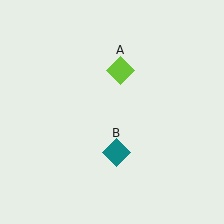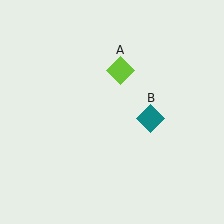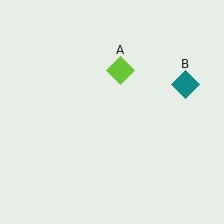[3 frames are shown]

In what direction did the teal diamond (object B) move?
The teal diamond (object B) moved up and to the right.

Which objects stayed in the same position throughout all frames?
Lime diamond (object A) remained stationary.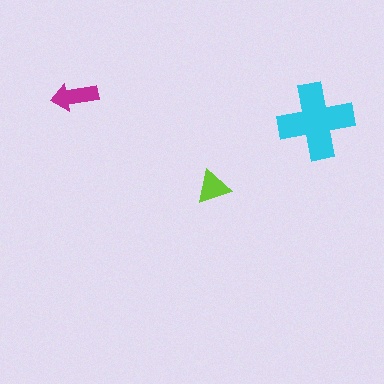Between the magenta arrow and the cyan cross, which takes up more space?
The cyan cross.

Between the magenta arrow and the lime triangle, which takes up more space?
The magenta arrow.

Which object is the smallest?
The lime triangle.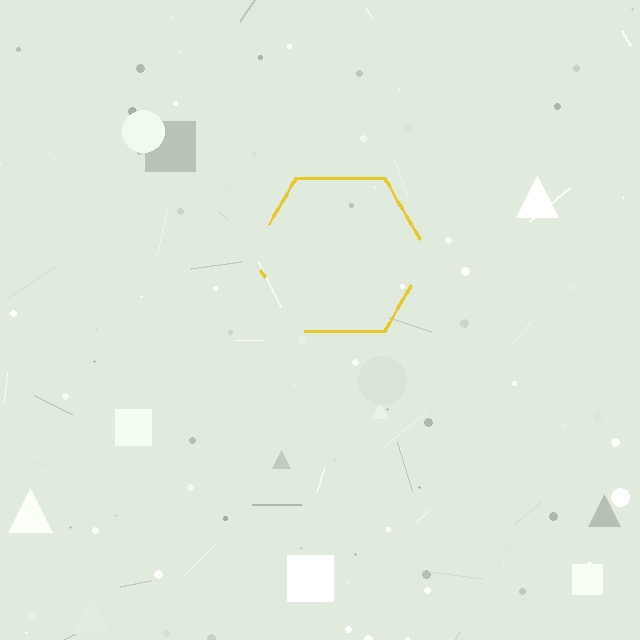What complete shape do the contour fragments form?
The contour fragments form a hexagon.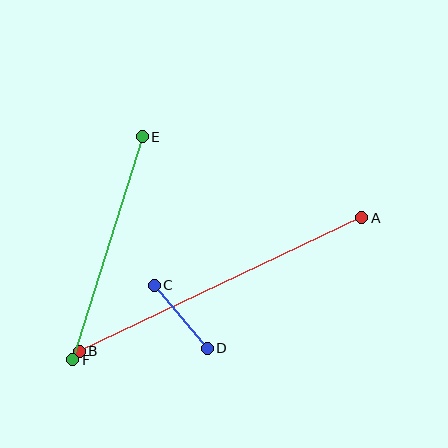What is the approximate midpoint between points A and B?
The midpoint is at approximately (221, 285) pixels.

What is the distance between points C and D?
The distance is approximately 83 pixels.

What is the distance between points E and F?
The distance is approximately 234 pixels.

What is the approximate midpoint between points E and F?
The midpoint is at approximately (108, 248) pixels.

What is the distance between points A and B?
The distance is approximately 312 pixels.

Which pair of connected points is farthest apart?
Points A and B are farthest apart.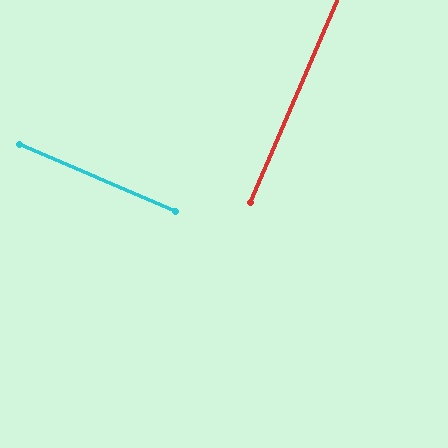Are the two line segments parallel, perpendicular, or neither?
Perpendicular — they meet at approximately 90°.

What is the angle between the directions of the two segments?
Approximately 90 degrees.